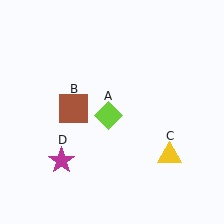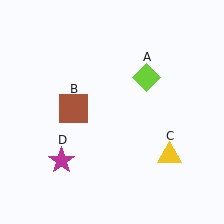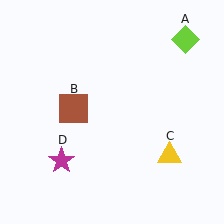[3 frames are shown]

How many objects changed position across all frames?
1 object changed position: lime diamond (object A).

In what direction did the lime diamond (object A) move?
The lime diamond (object A) moved up and to the right.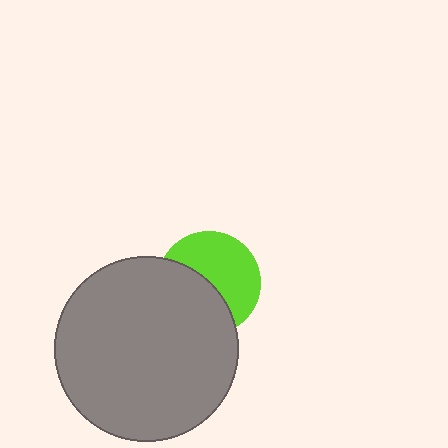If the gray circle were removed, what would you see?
You would see the complete lime circle.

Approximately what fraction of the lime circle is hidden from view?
Roughly 46% of the lime circle is hidden behind the gray circle.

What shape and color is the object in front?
The object in front is a gray circle.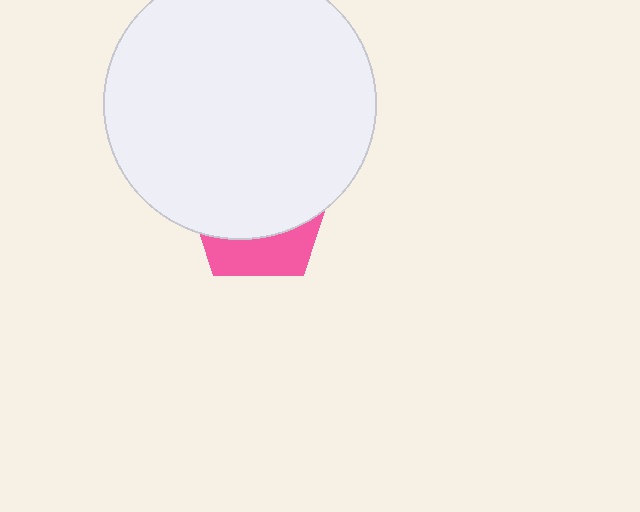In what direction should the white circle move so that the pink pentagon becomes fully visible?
The white circle should move up. That is the shortest direction to clear the overlap and leave the pink pentagon fully visible.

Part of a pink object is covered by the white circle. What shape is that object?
It is a pentagon.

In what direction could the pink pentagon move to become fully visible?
The pink pentagon could move down. That would shift it out from behind the white circle entirely.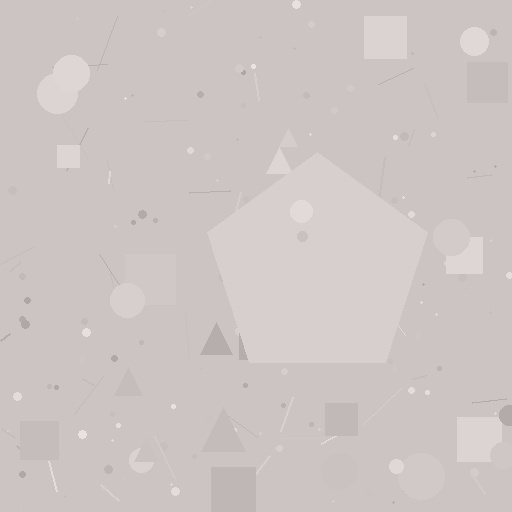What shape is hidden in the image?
A pentagon is hidden in the image.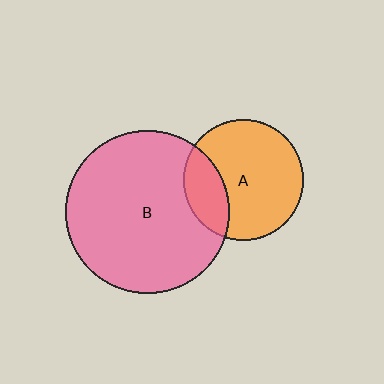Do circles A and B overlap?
Yes.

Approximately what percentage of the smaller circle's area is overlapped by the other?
Approximately 25%.